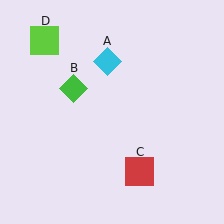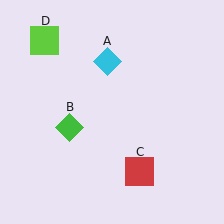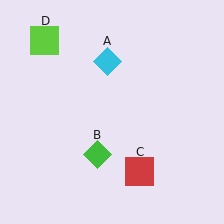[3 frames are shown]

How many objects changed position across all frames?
1 object changed position: green diamond (object B).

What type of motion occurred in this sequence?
The green diamond (object B) rotated counterclockwise around the center of the scene.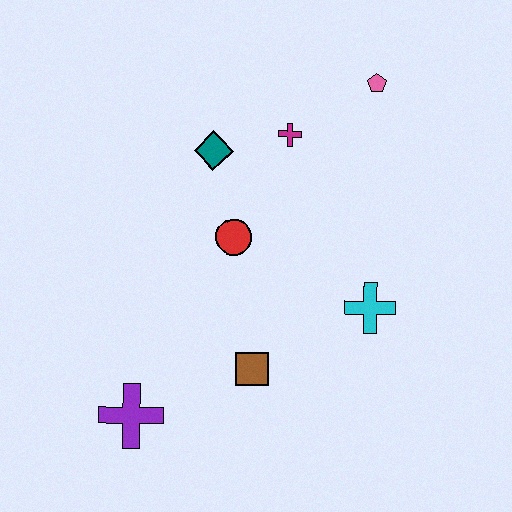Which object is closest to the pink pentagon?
The magenta cross is closest to the pink pentagon.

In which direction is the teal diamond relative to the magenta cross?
The teal diamond is to the left of the magenta cross.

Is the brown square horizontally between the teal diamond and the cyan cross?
Yes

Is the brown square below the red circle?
Yes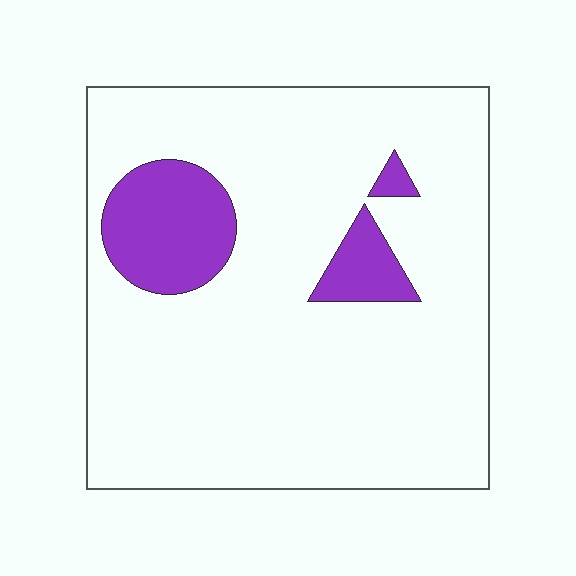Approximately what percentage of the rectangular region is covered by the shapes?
Approximately 15%.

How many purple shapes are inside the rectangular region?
3.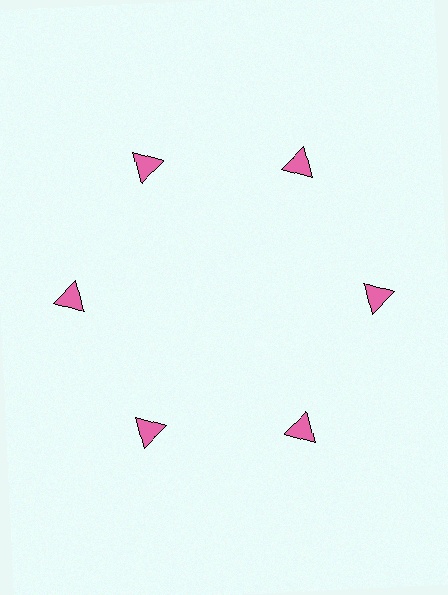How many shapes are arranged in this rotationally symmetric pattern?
There are 6 shapes, arranged in 6 groups of 1.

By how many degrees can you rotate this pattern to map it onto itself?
The pattern maps onto itself every 60 degrees of rotation.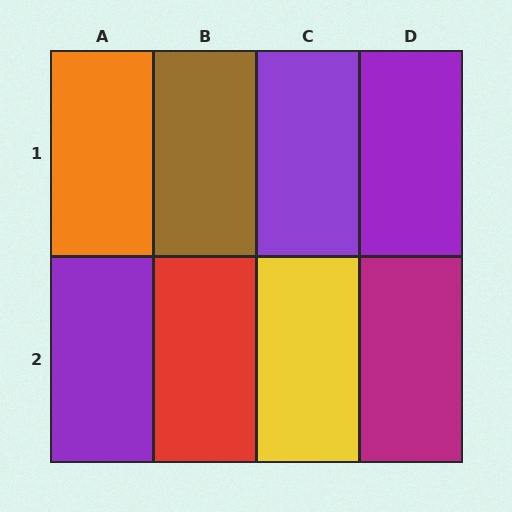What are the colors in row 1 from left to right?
Orange, brown, purple, purple.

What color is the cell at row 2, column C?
Yellow.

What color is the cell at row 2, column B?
Red.